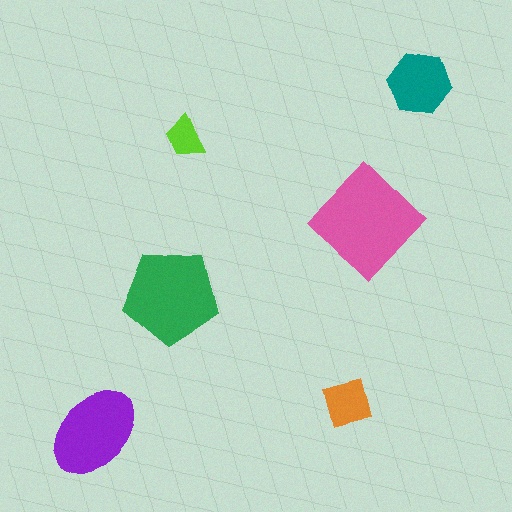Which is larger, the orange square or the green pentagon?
The green pentagon.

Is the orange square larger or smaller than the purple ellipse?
Smaller.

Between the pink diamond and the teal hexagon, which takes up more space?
The pink diamond.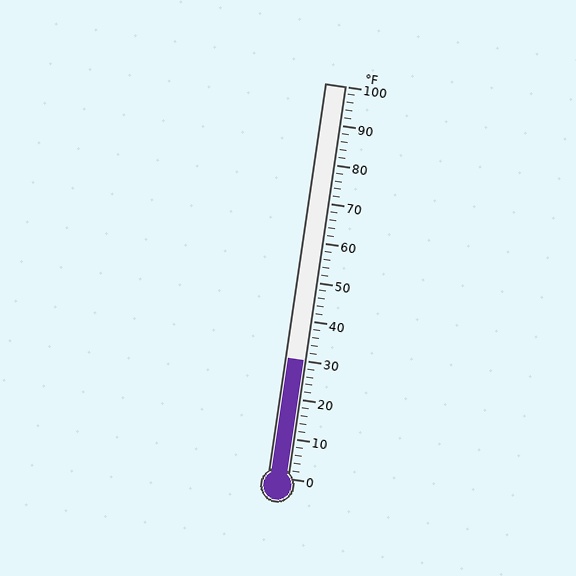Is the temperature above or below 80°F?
The temperature is below 80°F.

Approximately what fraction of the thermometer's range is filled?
The thermometer is filled to approximately 30% of its range.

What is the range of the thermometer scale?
The thermometer scale ranges from 0°F to 100°F.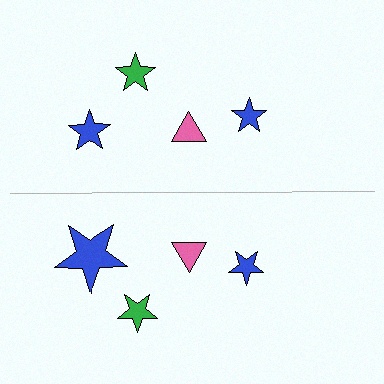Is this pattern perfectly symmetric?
No, the pattern is not perfectly symmetric. The blue star on the bottom side has a different size than its mirror counterpart.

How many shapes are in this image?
There are 8 shapes in this image.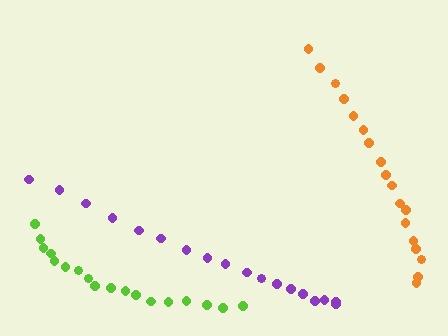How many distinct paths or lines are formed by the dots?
There are 3 distinct paths.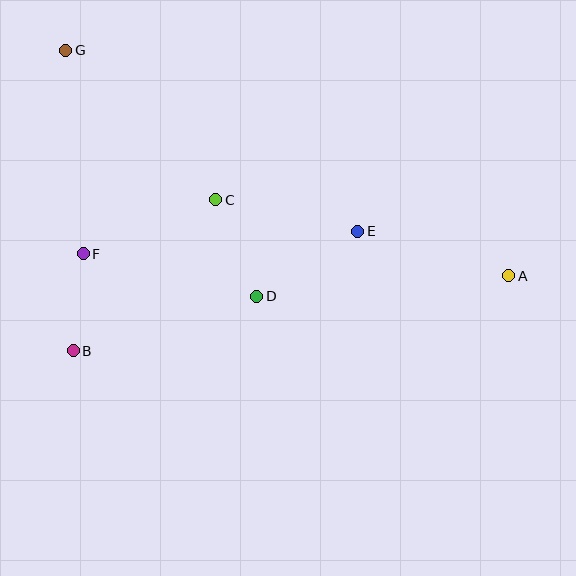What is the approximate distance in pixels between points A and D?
The distance between A and D is approximately 253 pixels.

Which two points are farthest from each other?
Points A and G are farthest from each other.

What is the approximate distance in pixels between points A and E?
The distance between A and E is approximately 158 pixels.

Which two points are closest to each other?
Points B and F are closest to each other.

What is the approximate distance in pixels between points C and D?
The distance between C and D is approximately 105 pixels.